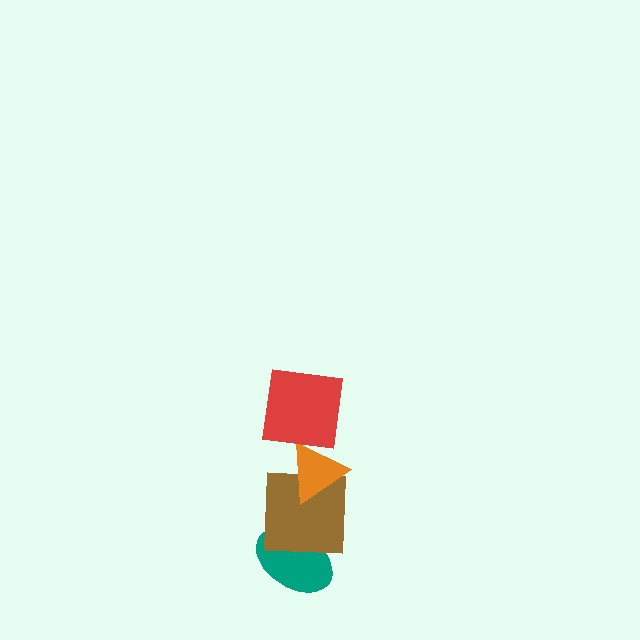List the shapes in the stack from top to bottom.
From top to bottom: the red square, the orange triangle, the brown square, the teal ellipse.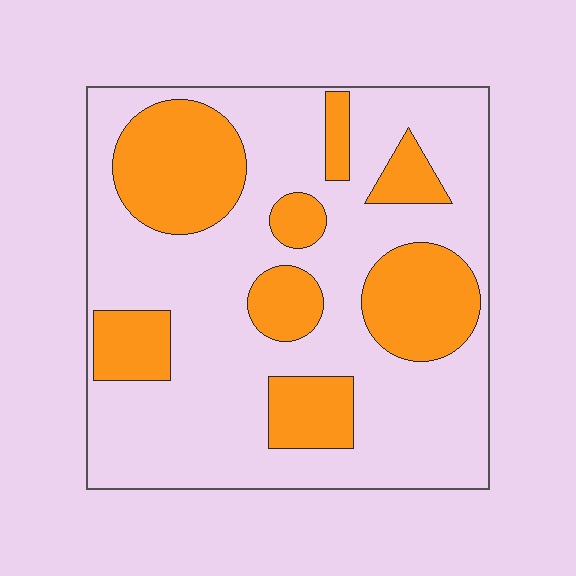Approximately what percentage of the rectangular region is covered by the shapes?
Approximately 30%.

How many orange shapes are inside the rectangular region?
8.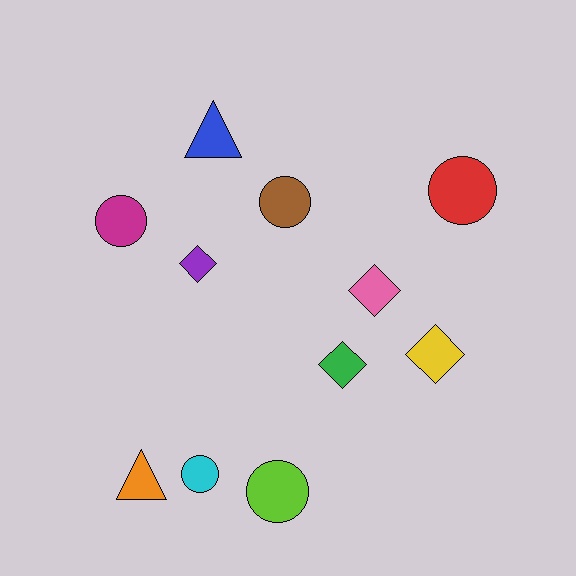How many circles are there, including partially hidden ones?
There are 5 circles.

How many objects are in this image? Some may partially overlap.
There are 11 objects.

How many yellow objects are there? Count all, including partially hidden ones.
There is 1 yellow object.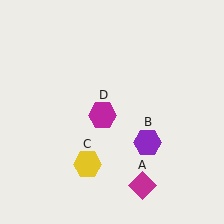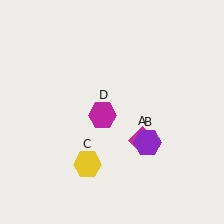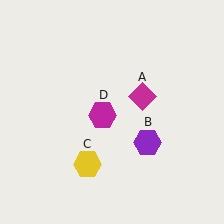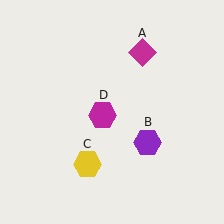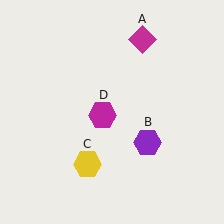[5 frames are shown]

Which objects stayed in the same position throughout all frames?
Purple hexagon (object B) and yellow hexagon (object C) and magenta hexagon (object D) remained stationary.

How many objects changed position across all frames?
1 object changed position: magenta diamond (object A).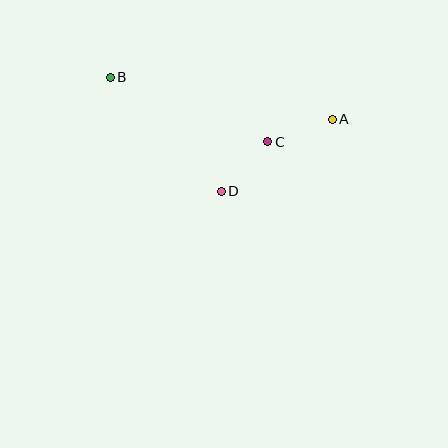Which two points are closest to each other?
Points C and D are closest to each other.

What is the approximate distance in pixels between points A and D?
The distance between A and D is approximately 133 pixels.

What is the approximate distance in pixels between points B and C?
The distance between B and C is approximately 170 pixels.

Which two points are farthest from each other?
Points A and B are farthest from each other.